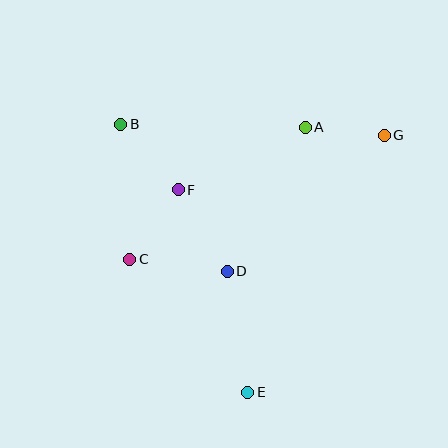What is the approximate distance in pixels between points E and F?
The distance between E and F is approximately 214 pixels.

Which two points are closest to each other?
Points A and G are closest to each other.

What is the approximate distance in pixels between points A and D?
The distance between A and D is approximately 164 pixels.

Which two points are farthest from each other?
Points B and E are farthest from each other.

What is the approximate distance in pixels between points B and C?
The distance between B and C is approximately 135 pixels.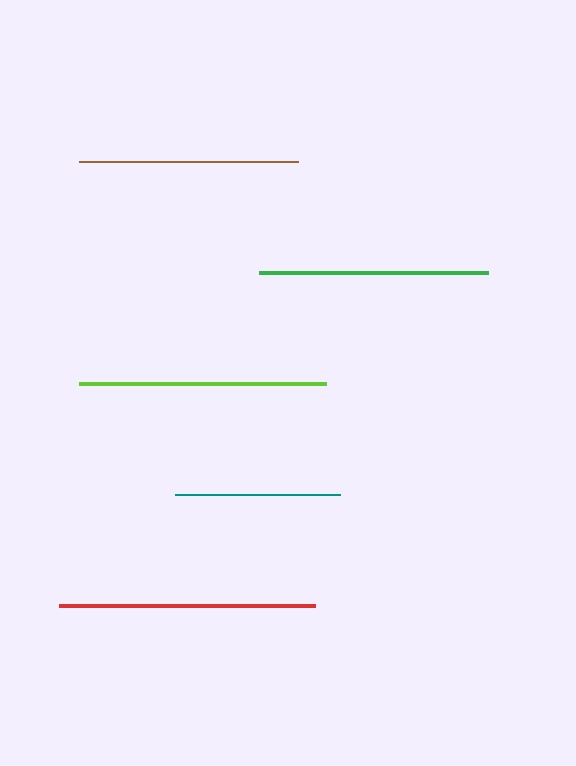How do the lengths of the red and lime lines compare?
The red and lime lines are approximately the same length.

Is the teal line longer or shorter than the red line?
The red line is longer than the teal line.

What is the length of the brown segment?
The brown segment is approximately 220 pixels long.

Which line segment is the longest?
The red line is the longest at approximately 255 pixels.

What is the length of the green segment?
The green segment is approximately 229 pixels long.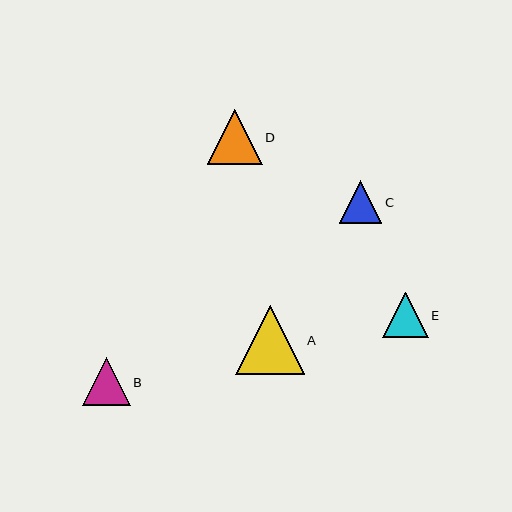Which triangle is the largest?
Triangle A is the largest with a size of approximately 68 pixels.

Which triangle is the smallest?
Triangle C is the smallest with a size of approximately 43 pixels.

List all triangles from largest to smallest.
From largest to smallest: A, D, B, E, C.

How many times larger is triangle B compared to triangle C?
Triangle B is approximately 1.1 times the size of triangle C.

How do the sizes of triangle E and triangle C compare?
Triangle E and triangle C are approximately the same size.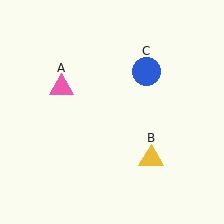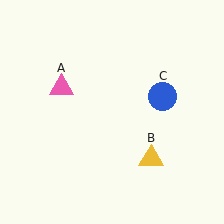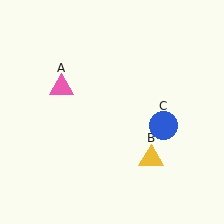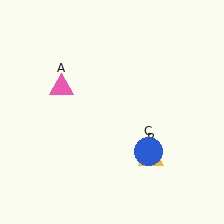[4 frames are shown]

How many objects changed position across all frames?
1 object changed position: blue circle (object C).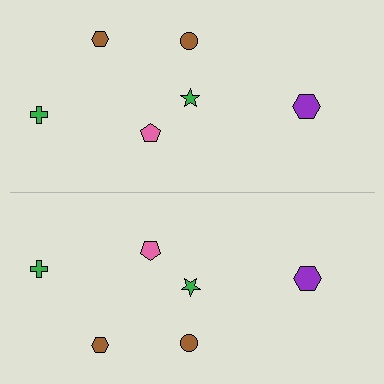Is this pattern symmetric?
Yes, this pattern has bilateral (reflection) symmetry.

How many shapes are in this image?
There are 12 shapes in this image.